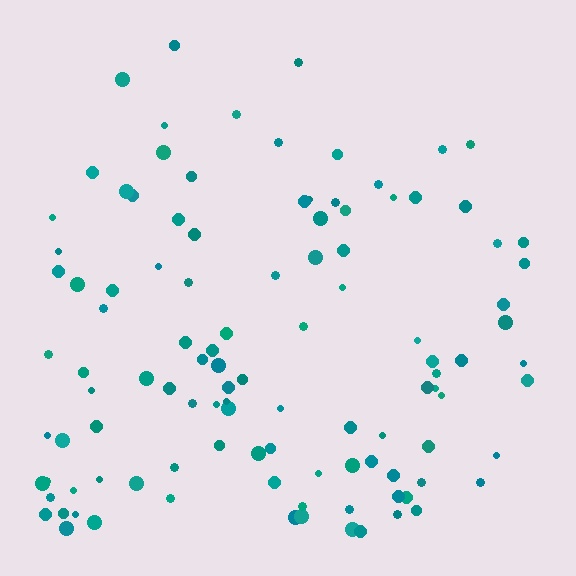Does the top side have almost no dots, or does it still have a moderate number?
Still a moderate number, just noticeably fewer than the bottom.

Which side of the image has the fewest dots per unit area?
The top.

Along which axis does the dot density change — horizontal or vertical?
Vertical.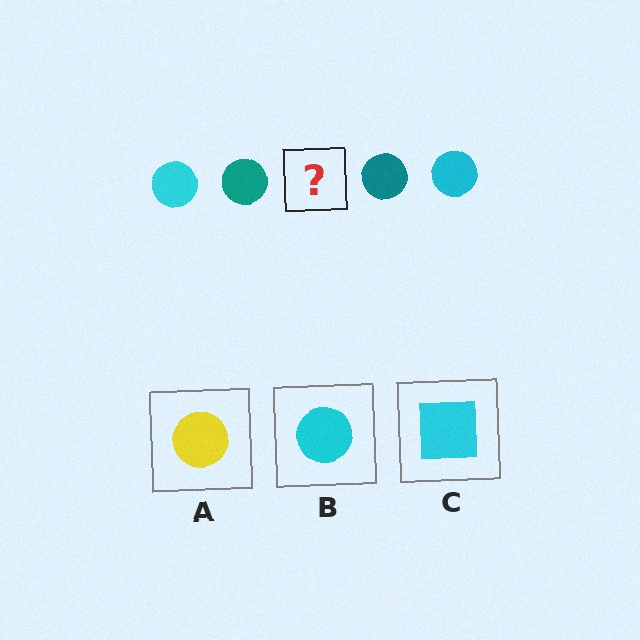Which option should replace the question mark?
Option B.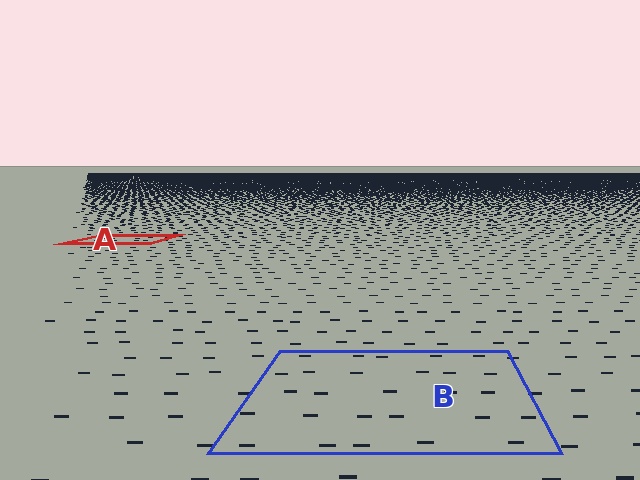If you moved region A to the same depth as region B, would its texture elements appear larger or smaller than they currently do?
They would appear larger. At a closer depth, the same texture elements are projected at a bigger on-screen size.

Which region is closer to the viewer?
Region B is closer. The texture elements there are larger and more spread out.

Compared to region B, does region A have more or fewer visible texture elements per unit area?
Region A has more texture elements per unit area — they are packed more densely because it is farther away.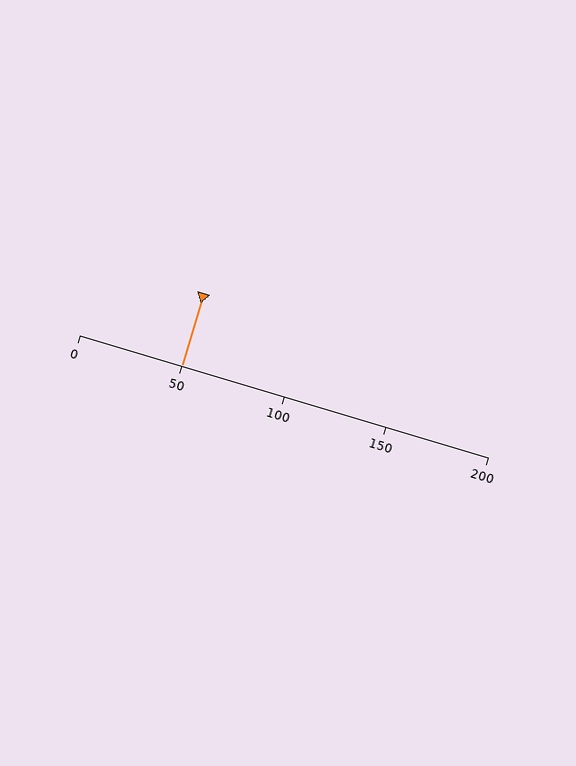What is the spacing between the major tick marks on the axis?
The major ticks are spaced 50 apart.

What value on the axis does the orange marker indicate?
The marker indicates approximately 50.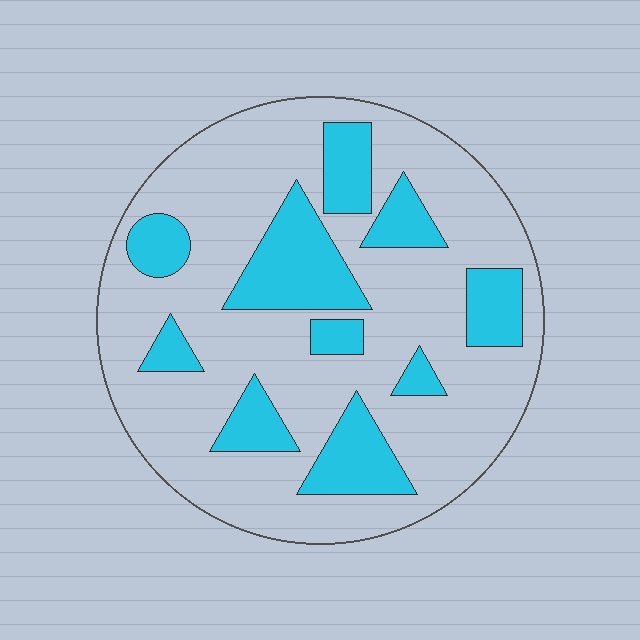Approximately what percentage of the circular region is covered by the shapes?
Approximately 25%.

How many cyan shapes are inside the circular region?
10.